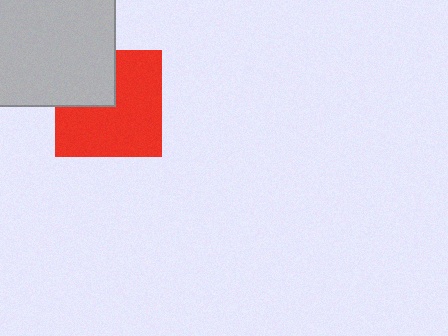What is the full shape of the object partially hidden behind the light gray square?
The partially hidden object is a red square.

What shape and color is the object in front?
The object in front is a light gray square.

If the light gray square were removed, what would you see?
You would see the complete red square.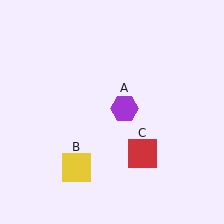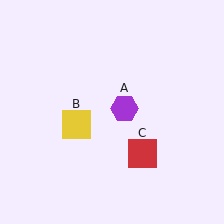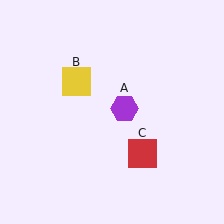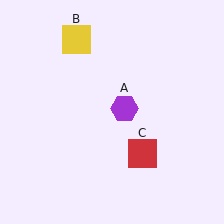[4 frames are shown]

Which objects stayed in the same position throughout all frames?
Purple hexagon (object A) and red square (object C) remained stationary.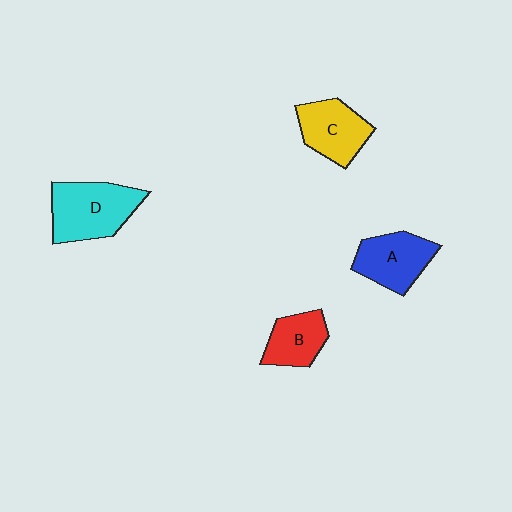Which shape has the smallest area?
Shape B (red).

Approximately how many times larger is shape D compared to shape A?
Approximately 1.3 times.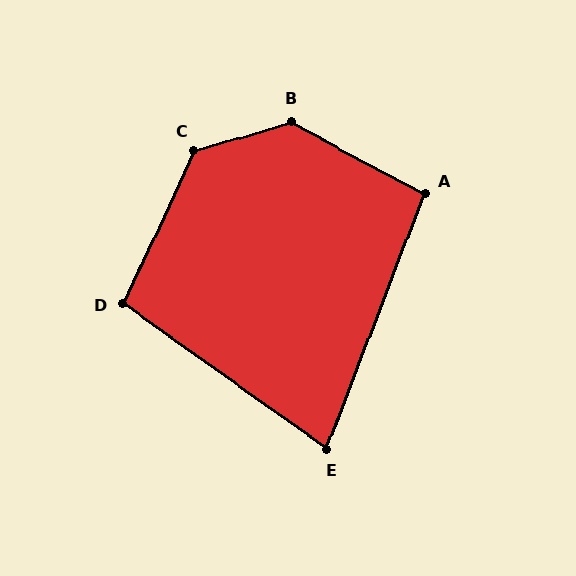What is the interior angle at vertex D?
Approximately 100 degrees (obtuse).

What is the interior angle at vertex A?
Approximately 97 degrees (obtuse).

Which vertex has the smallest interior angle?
E, at approximately 76 degrees.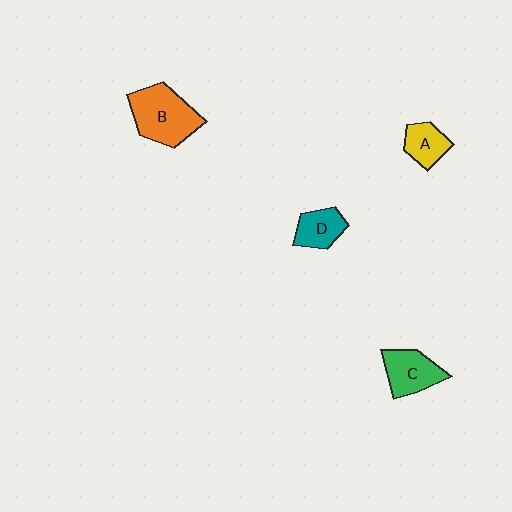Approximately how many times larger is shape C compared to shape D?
Approximately 1.3 times.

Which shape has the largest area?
Shape B (orange).